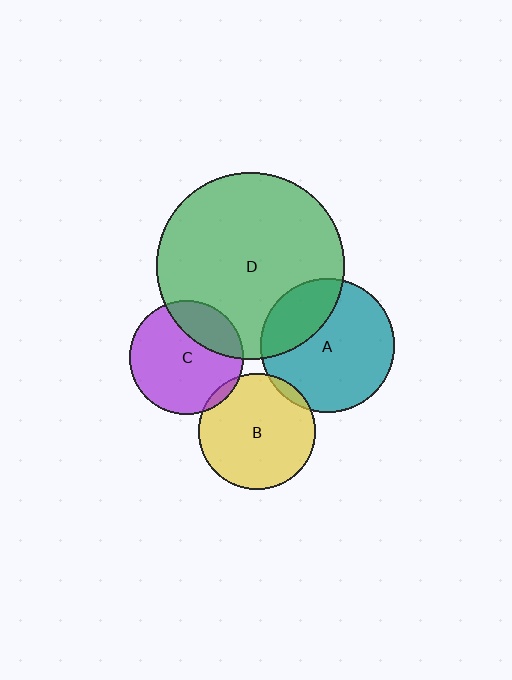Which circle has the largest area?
Circle D (green).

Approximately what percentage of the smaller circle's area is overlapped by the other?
Approximately 25%.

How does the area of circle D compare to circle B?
Approximately 2.6 times.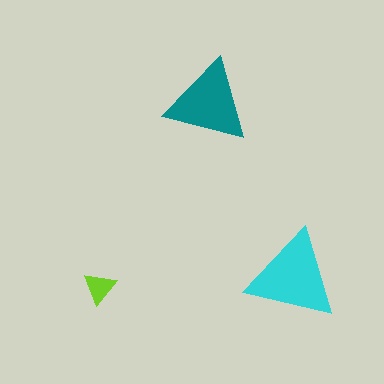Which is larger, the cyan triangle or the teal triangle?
The cyan one.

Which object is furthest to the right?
The cyan triangle is rightmost.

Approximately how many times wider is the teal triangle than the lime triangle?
About 2.5 times wider.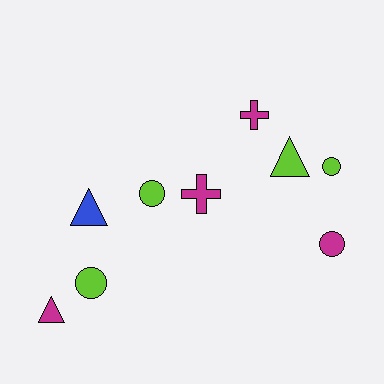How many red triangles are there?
There are no red triangles.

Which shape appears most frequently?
Circle, with 4 objects.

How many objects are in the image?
There are 9 objects.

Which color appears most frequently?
Lime, with 4 objects.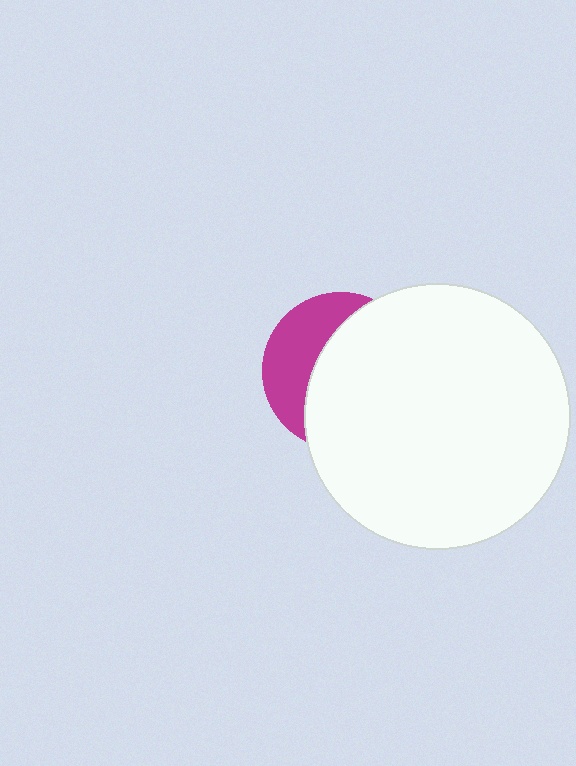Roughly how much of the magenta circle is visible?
A small part of it is visible (roughly 35%).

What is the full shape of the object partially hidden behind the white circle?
The partially hidden object is a magenta circle.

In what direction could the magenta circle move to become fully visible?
The magenta circle could move left. That would shift it out from behind the white circle entirely.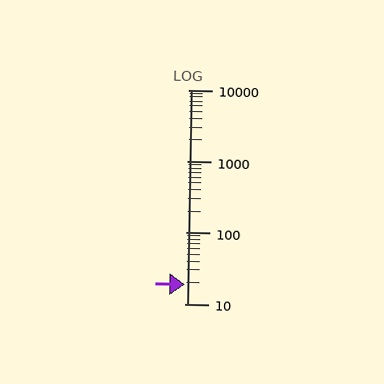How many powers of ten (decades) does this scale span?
The scale spans 3 decades, from 10 to 10000.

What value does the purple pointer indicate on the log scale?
The pointer indicates approximately 19.